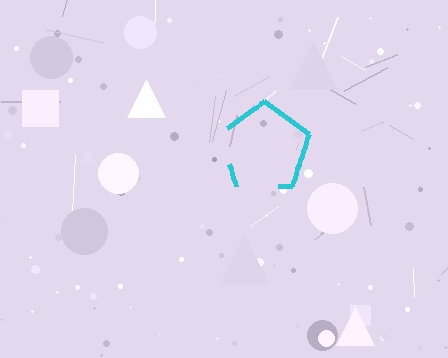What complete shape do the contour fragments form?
The contour fragments form a pentagon.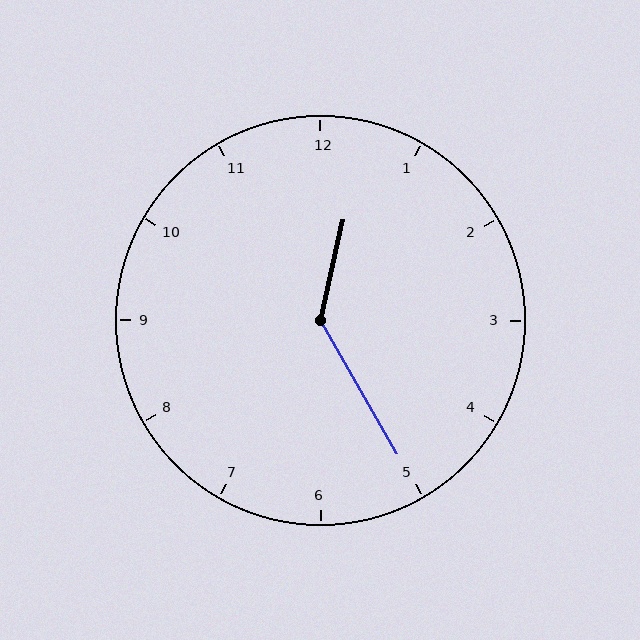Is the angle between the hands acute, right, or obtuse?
It is obtuse.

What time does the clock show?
12:25.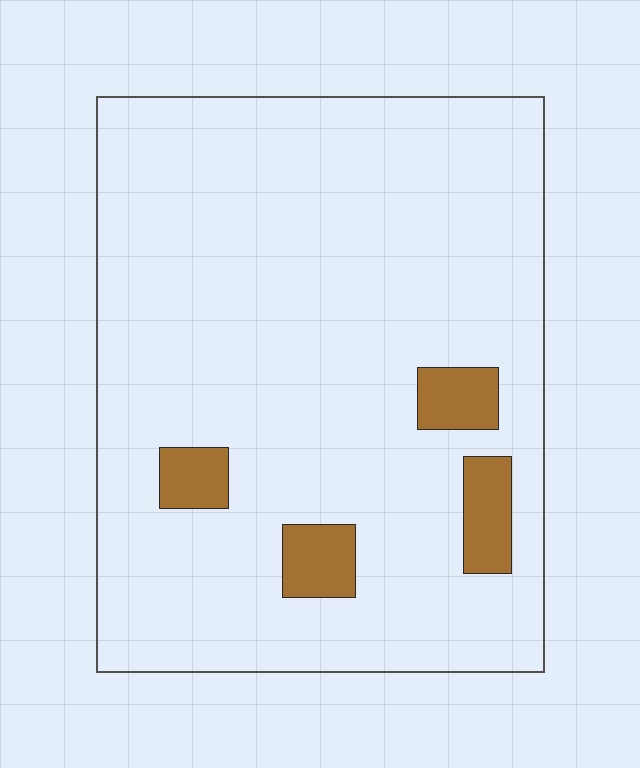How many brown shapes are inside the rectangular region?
4.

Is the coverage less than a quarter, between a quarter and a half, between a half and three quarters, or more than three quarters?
Less than a quarter.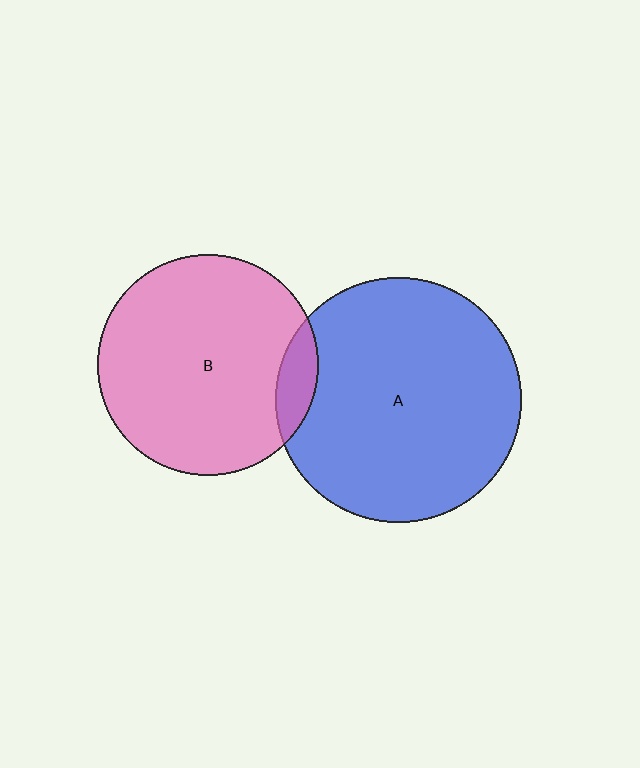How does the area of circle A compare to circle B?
Approximately 1.2 times.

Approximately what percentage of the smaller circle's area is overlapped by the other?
Approximately 10%.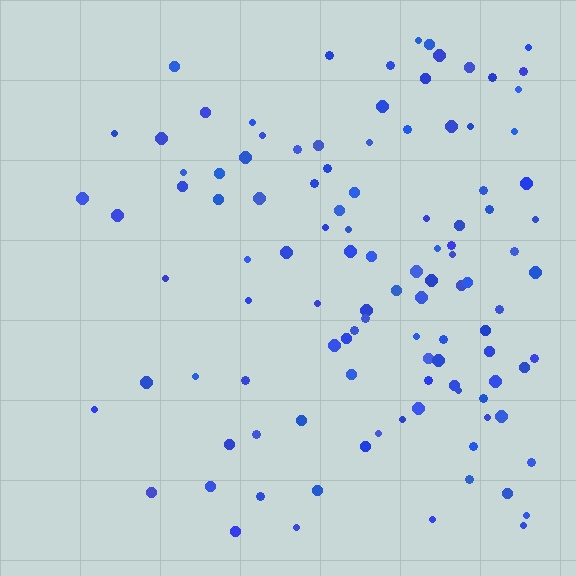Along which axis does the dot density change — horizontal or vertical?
Horizontal.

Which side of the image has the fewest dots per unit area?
The left.